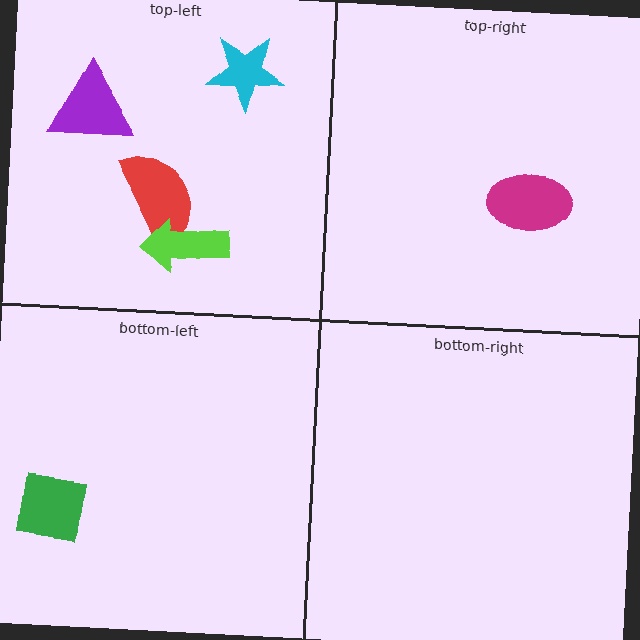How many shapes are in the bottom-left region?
1.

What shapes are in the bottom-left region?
The green square.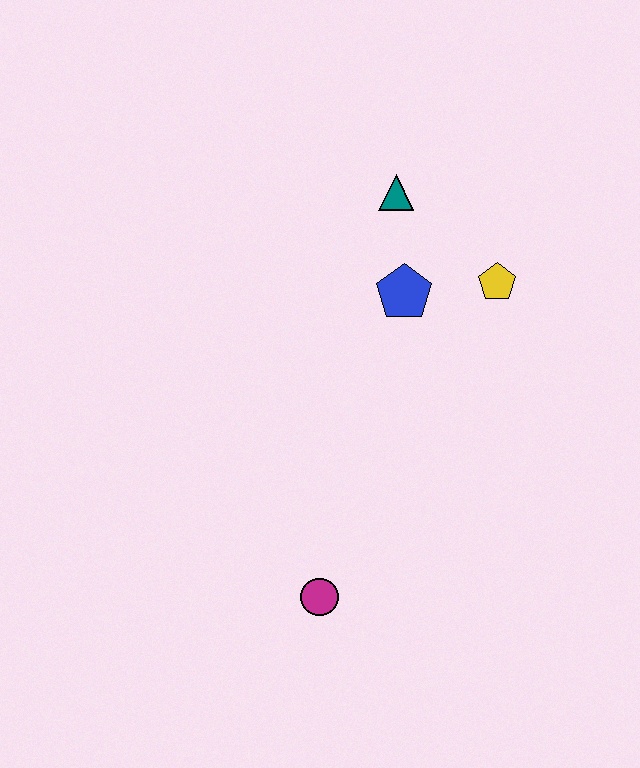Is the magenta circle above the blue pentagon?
No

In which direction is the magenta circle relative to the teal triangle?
The magenta circle is below the teal triangle.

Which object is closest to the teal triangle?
The blue pentagon is closest to the teal triangle.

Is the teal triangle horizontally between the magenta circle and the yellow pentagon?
Yes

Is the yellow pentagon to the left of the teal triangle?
No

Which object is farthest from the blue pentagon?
The magenta circle is farthest from the blue pentagon.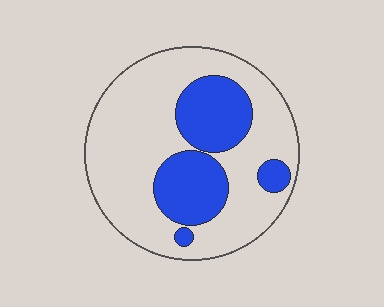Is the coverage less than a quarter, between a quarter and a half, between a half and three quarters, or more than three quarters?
Between a quarter and a half.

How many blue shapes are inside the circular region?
4.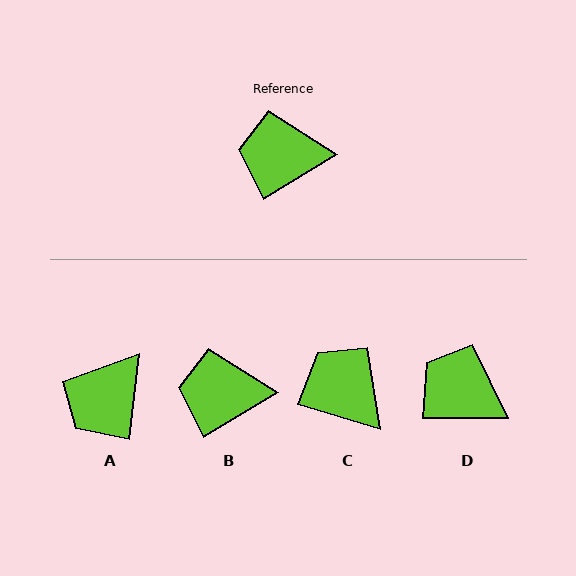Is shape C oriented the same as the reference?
No, it is off by about 48 degrees.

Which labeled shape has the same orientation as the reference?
B.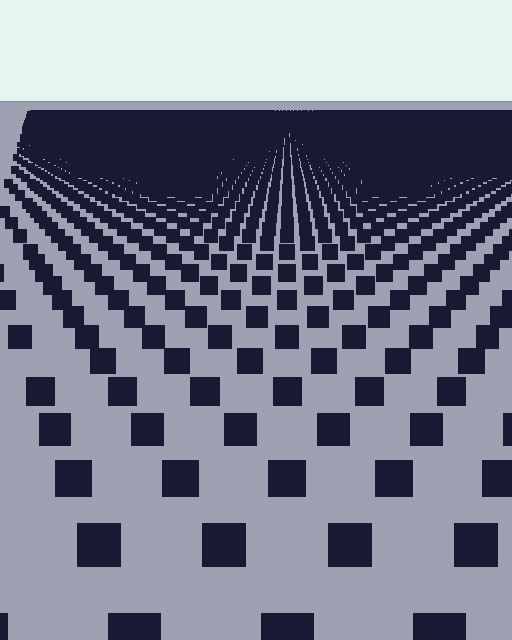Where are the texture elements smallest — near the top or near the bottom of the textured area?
Near the top.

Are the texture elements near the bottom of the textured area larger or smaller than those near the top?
Larger. Near the bottom, elements are closer to the viewer and appear at a bigger on-screen size.